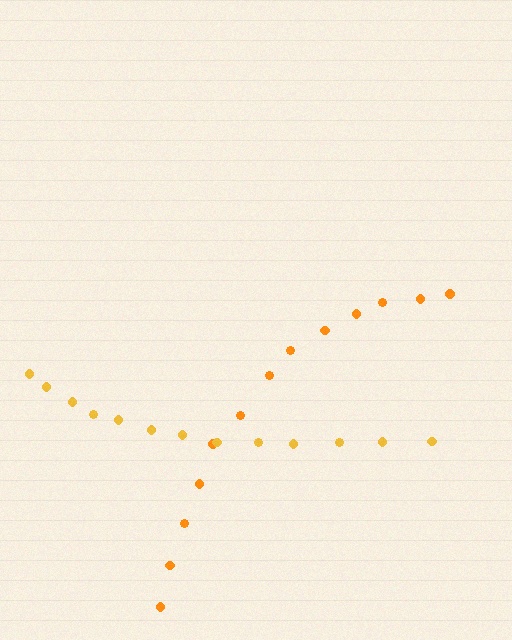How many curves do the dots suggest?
There are 2 distinct paths.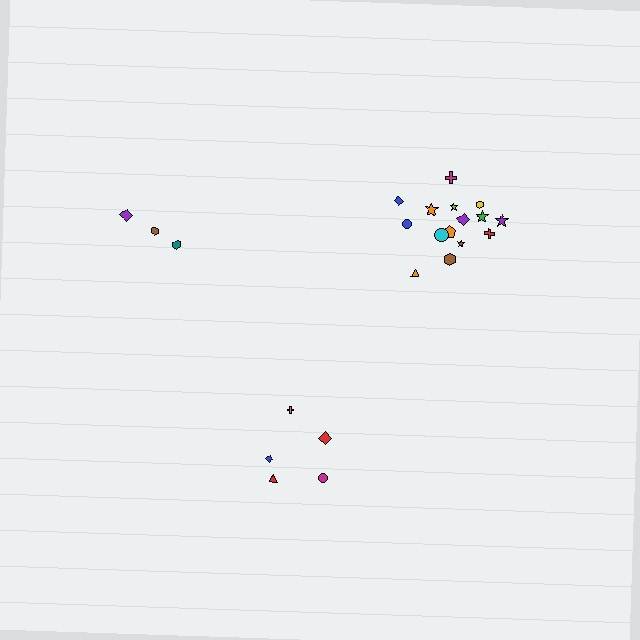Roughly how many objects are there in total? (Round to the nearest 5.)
Roughly 25 objects in total.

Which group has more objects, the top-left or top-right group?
The top-right group.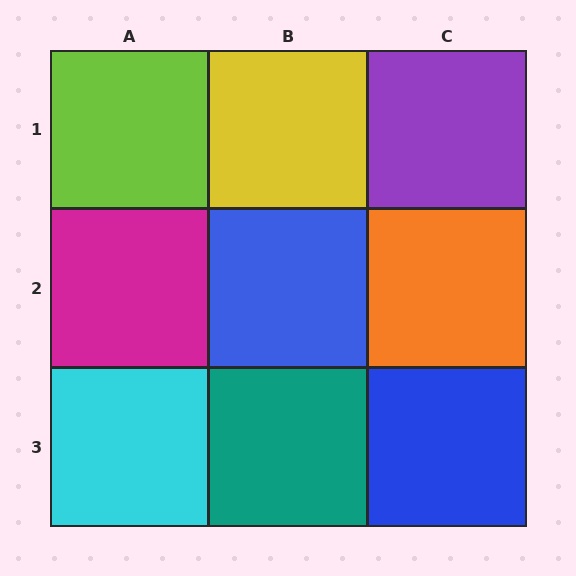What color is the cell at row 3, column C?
Blue.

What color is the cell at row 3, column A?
Cyan.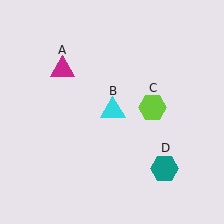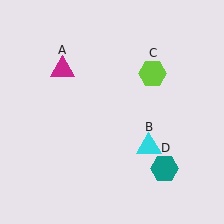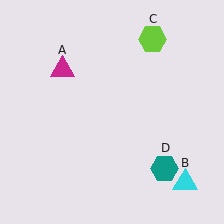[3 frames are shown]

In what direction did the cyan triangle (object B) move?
The cyan triangle (object B) moved down and to the right.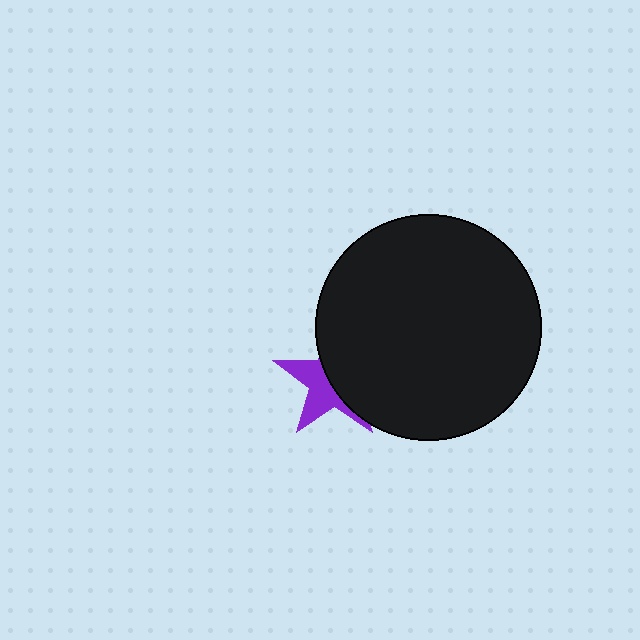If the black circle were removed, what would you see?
You would see the complete purple star.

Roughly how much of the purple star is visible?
A small part of it is visible (roughly 45%).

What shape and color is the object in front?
The object in front is a black circle.